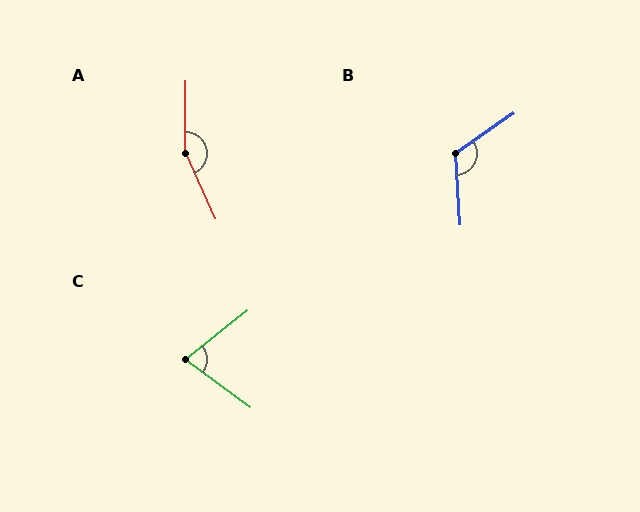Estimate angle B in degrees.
Approximately 121 degrees.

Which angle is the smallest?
C, at approximately 75 degrees.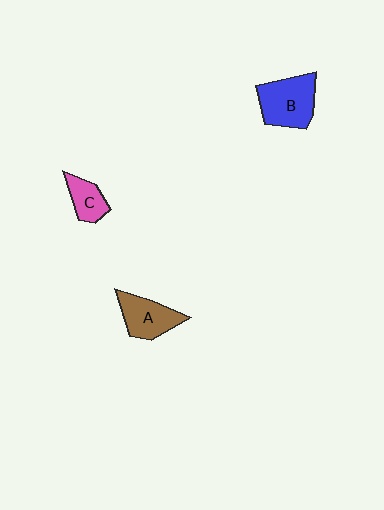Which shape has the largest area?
Shape B (blue).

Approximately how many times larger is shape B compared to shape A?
Approximately 1.3 times.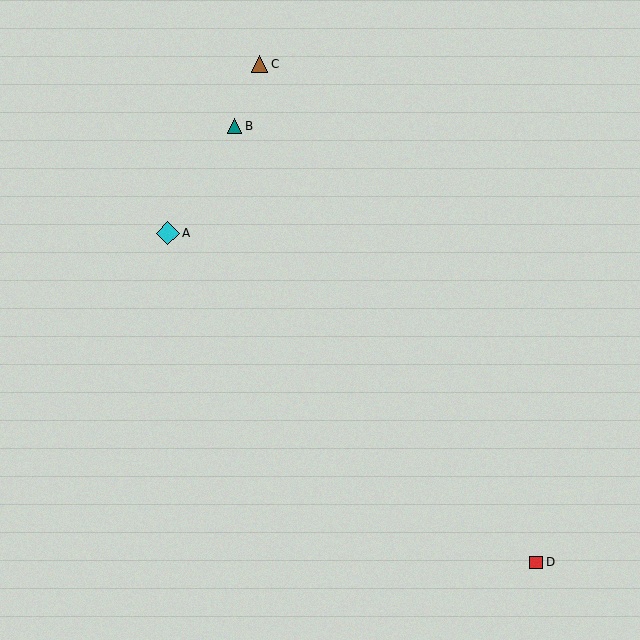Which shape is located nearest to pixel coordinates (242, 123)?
The teal triangle (labeled B) at (235, 126) is nearest to that location.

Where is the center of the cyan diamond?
The center of the cyan diamond is at (168, 233).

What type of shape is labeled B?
Shape B is a teal triangle.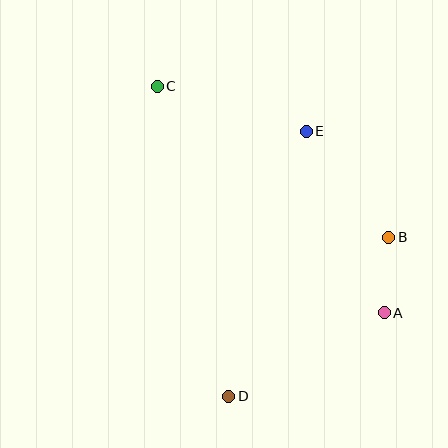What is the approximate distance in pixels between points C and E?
The distance between C and E is approximately 156 pixels.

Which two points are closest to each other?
Points A and B are closest to each other.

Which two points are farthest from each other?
Points A and C are farthest from each other.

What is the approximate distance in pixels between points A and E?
The distance between A and E is approximately 198 pixels.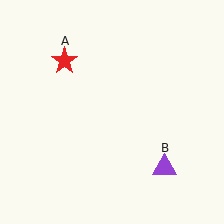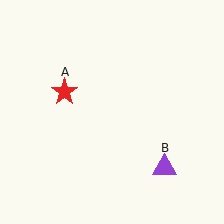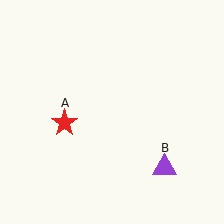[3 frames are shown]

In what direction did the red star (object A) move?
The red star (object A) moved down.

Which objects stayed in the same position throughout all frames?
Purple triangle (object B) remained stationary.